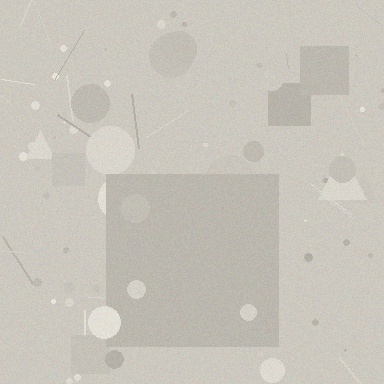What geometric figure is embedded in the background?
A square is embedded in the background.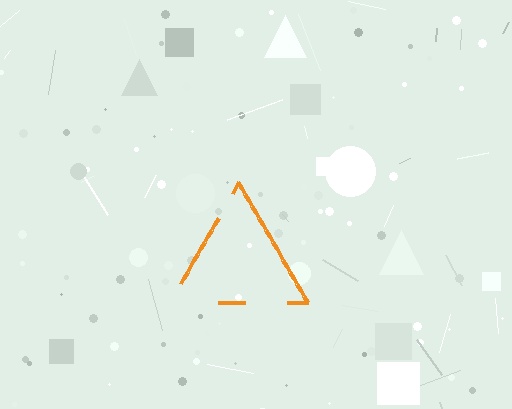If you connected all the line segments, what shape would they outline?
They would outline a triangle.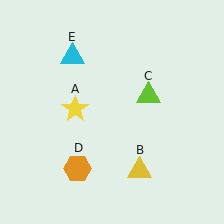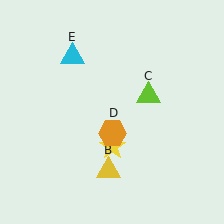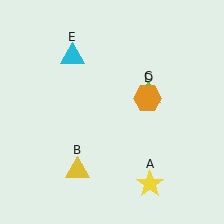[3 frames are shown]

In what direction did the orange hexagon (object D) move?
The orange hexagon (object D) moved up and to the right.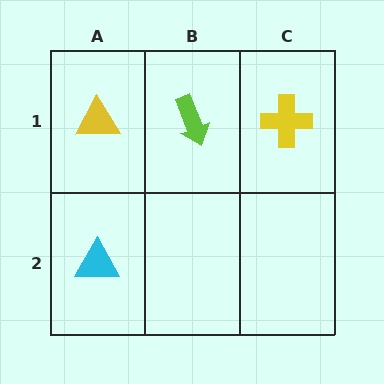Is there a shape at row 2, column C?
No, that cell is empty.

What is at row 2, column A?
A cyan triangle.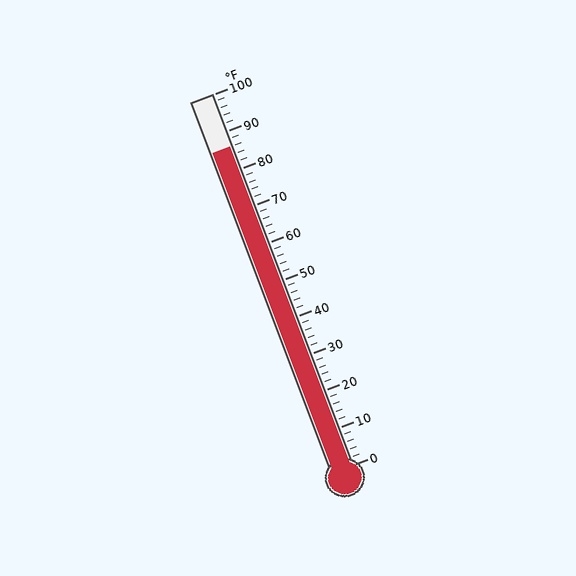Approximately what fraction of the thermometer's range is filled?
The thermometer is filled to approximately 85% of its range.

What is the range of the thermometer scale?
The thermometer scale ranges from 0°F to 100°F.